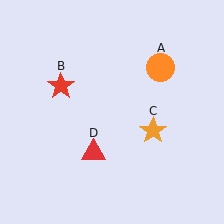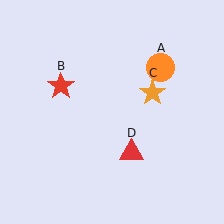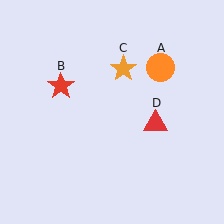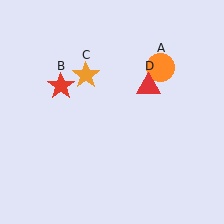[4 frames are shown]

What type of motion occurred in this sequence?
The orange star (object C), red triangle (object D) rotated counterclockwise around the center of the scene.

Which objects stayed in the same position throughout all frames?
Orange circle (object A) and red star (object B) remained stationary.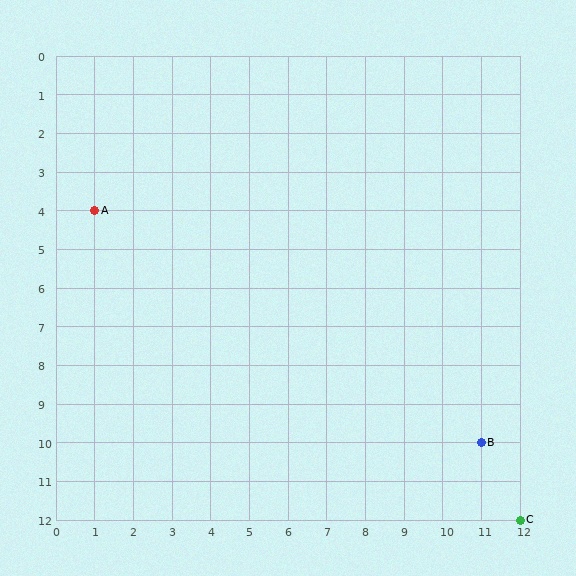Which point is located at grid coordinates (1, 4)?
Point A is at (1, 4).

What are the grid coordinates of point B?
Point B is at grid coordinates (11, 10).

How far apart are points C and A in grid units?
Points C and A are 11 columns and 8 rows apart (about 13.6 grid units diagonally).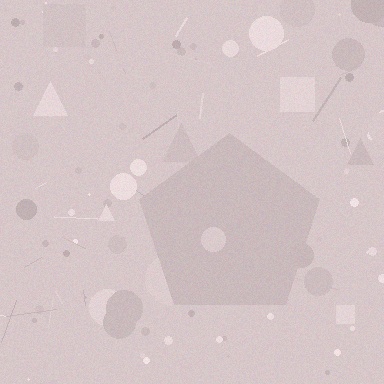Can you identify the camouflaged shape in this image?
The camouflaged shape is a pentagon.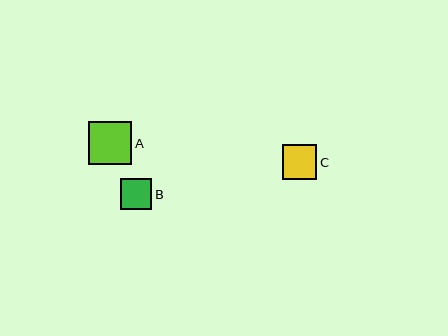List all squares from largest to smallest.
From largest to smallest: A, C, B.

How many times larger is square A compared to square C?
Square A is approximately 1.3 times the size of square C.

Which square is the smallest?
Square B is the smallest with a size of approximately 31 pixels.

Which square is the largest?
Square A is the largest with a size of approximately 43 pixels.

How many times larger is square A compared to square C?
Square A is approximately 1.3 times the size of square C.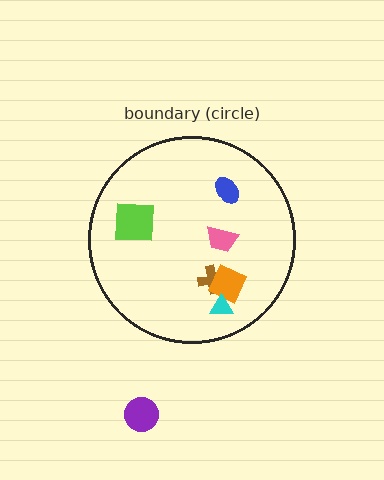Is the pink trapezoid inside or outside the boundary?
Inside.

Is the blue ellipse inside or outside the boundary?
Inside.